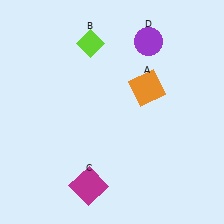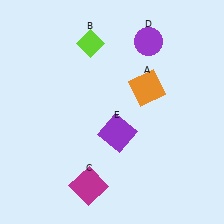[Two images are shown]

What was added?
A purple square (E) was added in Image 2.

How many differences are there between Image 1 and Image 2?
There is 1 difference between the two images.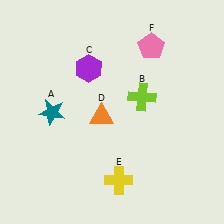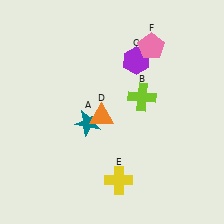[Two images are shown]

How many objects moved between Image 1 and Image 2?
2 objects moved between the two images.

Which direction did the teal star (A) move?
The teal star (A) moved right.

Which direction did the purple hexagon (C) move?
The purple hexagon (C) moved right.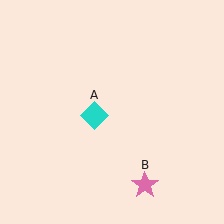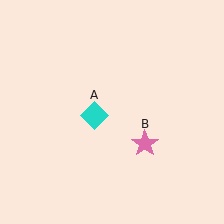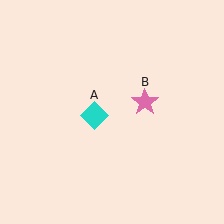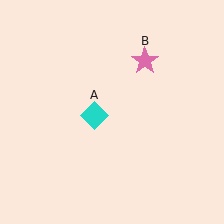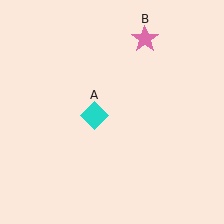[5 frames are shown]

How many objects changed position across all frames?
1 object changed position: pink star (object B).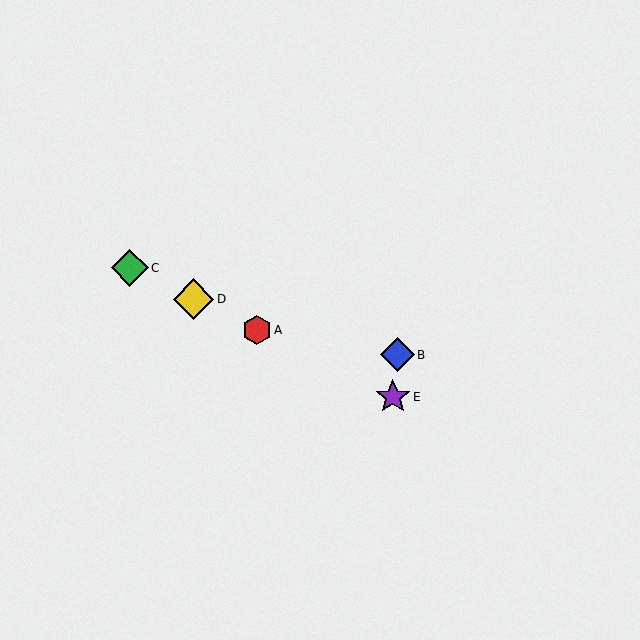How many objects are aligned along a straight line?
4 objects (A, C, D, E) are aligned along a straight line.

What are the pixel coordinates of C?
Object C is at (130, 268).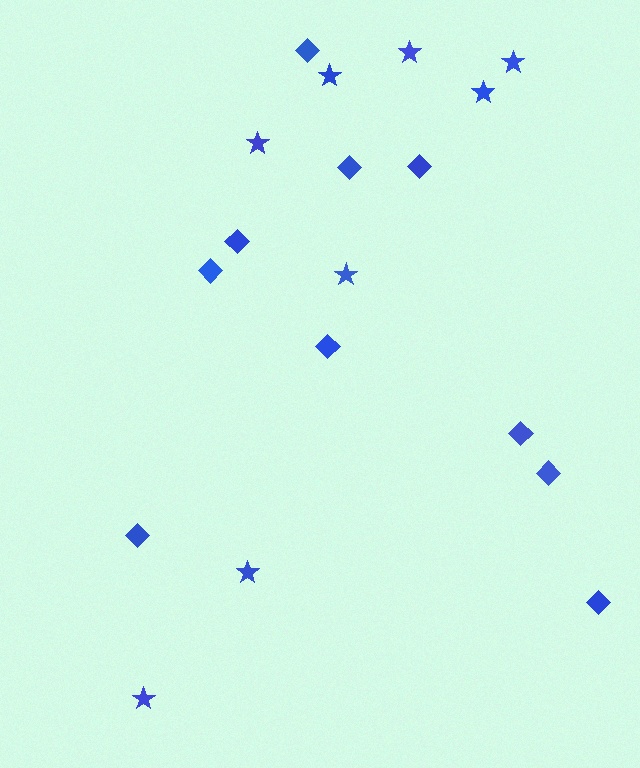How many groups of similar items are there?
There are 2 groups: one group of diamonds (10) and one group of stars (8).